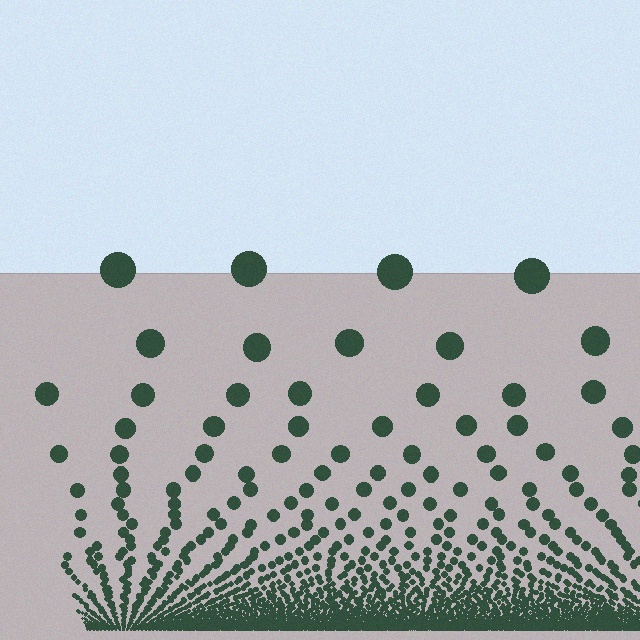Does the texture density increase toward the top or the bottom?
Density increases toward the bottom.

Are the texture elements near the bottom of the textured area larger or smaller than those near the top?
Smaller. The gradient is inverted — elements near the bottom are smaller and denser.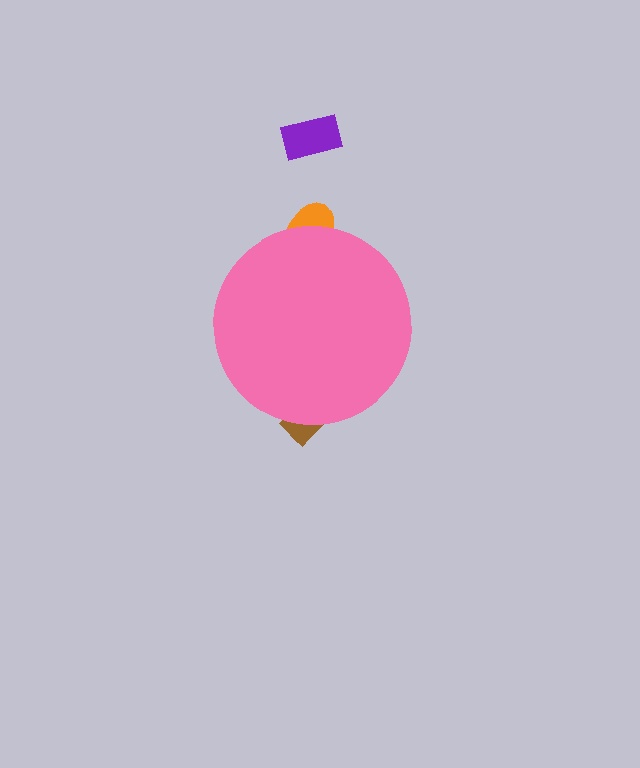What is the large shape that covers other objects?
A pink circle.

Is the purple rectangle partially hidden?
No, the purple rectangle is fully visible.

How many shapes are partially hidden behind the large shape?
2 shapes are partially hidden.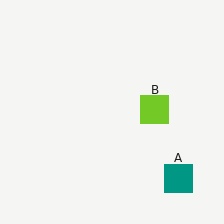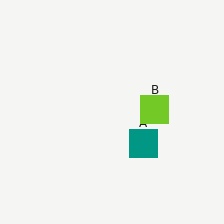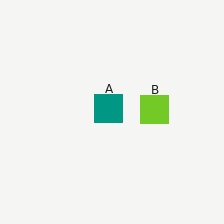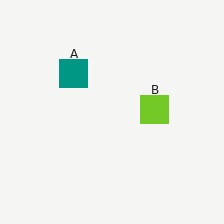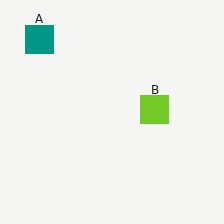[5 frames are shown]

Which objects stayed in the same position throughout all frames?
Lime square (object B) remained stationary.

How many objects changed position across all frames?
1 object changed position: teal square (object A).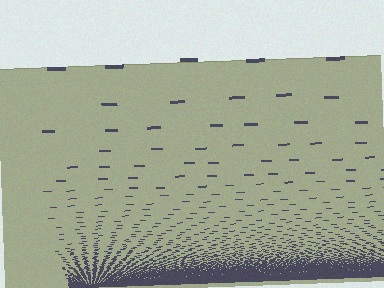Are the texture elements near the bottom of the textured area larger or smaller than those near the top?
Smaller. The gradient is inverted — elements near the bottom are smaller and denser.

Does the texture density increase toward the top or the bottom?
Density increases toward the bottom.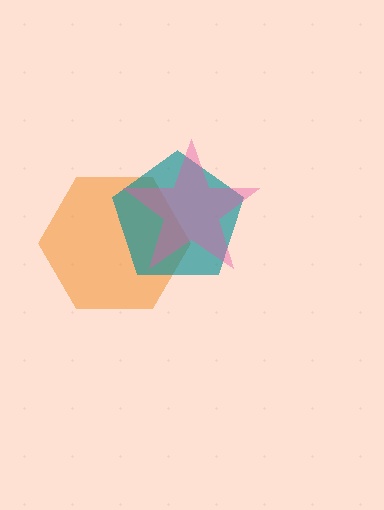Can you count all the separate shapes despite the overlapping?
Yes, there are 3 separate shapes.